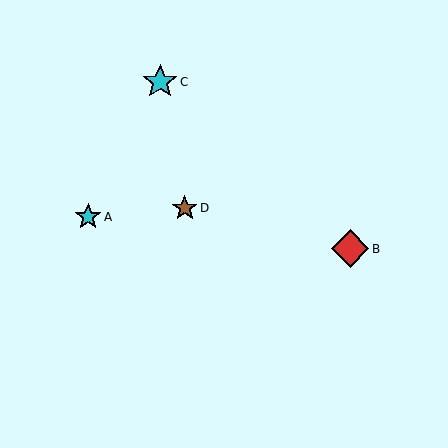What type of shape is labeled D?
Shape D is a brown star.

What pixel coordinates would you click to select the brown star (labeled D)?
Click at (185, 208) to select the brown star D.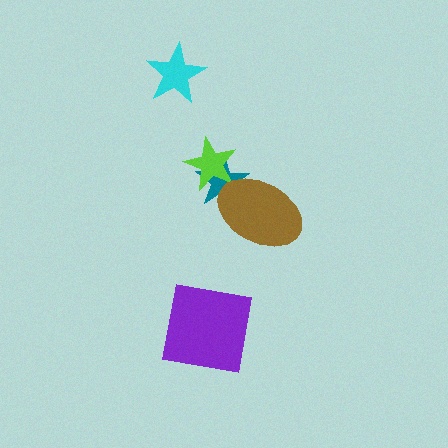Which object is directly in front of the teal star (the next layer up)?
The lime star is directly in front of the teal star.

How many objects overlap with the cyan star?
0 objects overlap with the cyan star.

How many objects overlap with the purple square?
0 objects overlap with the purple square.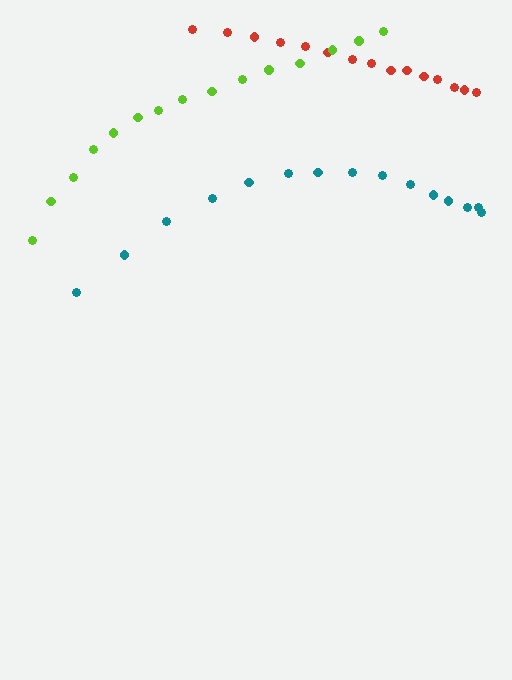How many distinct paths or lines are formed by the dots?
There are 3 distinct paths.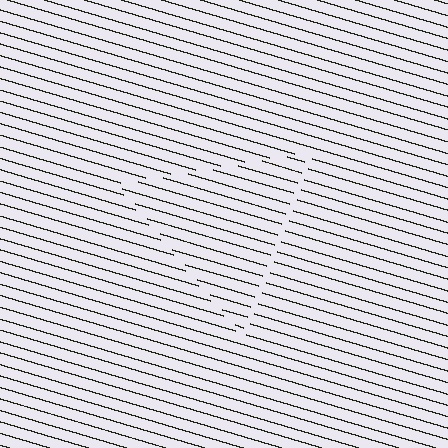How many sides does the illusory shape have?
3 sides — the line-ends trace a triangle.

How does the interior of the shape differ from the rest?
The interior of the shape contains the same grating, shifted by half a period — the contour is defined by the phase discontinuity where line-ends from the inner and outer gratings abut.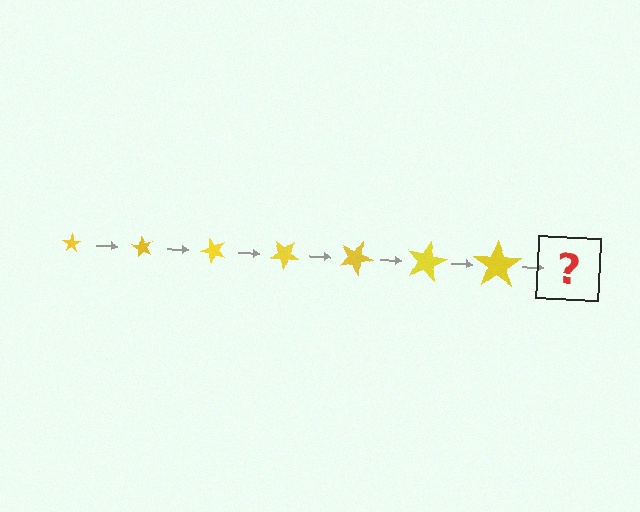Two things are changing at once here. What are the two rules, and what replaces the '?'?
The two rules are that the star grows larger each step and it rotates 60 degrees each step. The '?' should be a star, larger than the previous one and rotated 420 degrees from the start.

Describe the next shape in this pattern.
It should be a star, larger than the previous one and rotated 420 degrees from the start.